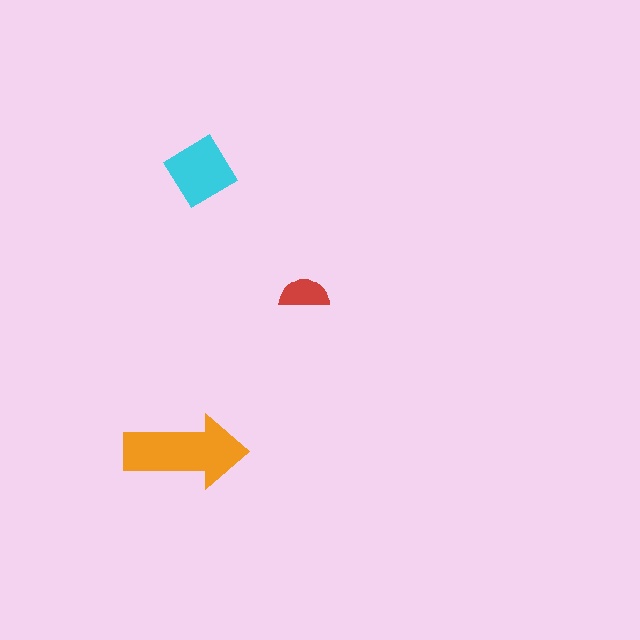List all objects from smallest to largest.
The red semicircle, the cyan diamond, the orange arrow.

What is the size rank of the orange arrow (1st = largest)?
1st.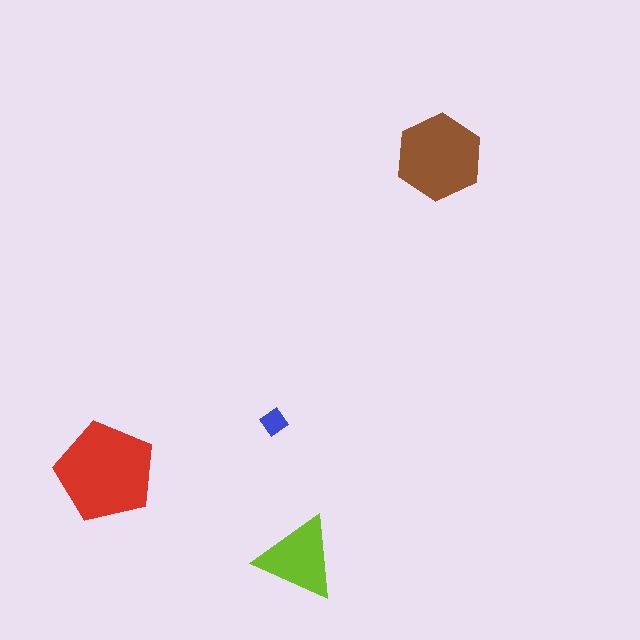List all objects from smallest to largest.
The blue diamond, the lime triangle, the brown hexagon, the red pentagon.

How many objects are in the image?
There are 4 objects in the image.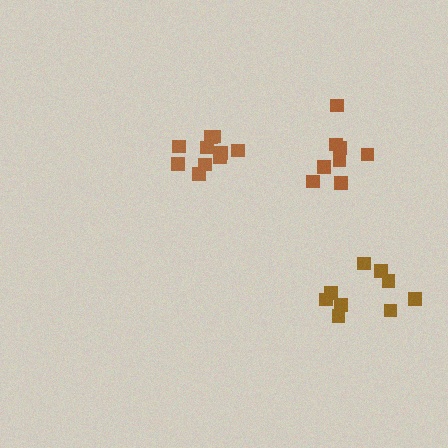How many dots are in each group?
Group 1: 9 dots, Group 2: 8 dots, Group 3: 10 dots (27 total).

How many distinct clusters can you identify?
There are 3 distinct clusters.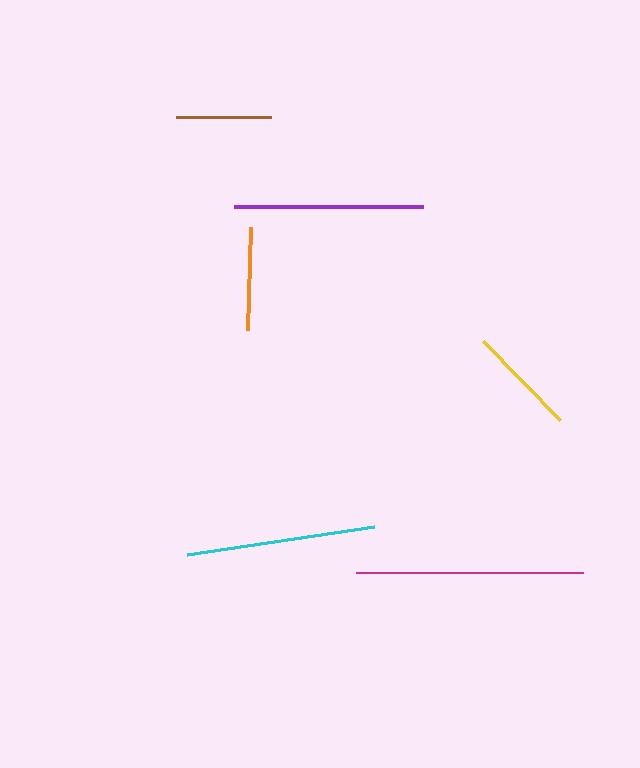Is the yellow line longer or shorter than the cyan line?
The cyan line is longer than the yellow line.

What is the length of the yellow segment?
The yellow segment is approximately 110 pixels long.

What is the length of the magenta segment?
The magenta segment is approximately 227 pixels long.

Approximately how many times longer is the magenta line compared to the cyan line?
The magenta line is approximately 1.2 times the length of the cyan line.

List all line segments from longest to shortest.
From longest to shortest: magenta, purple, cyan, yellow, orange, brown.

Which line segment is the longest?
The magenta line is the longest at approximately 227 pixels.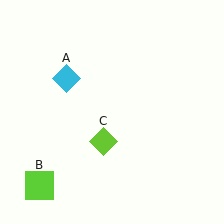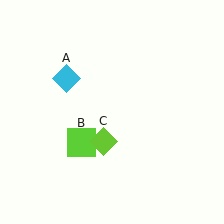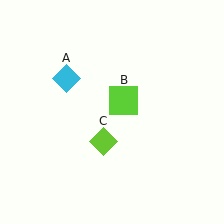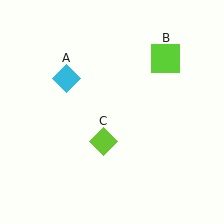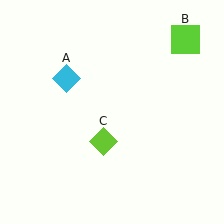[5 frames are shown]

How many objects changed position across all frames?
1 object changed position: lime square (object B).